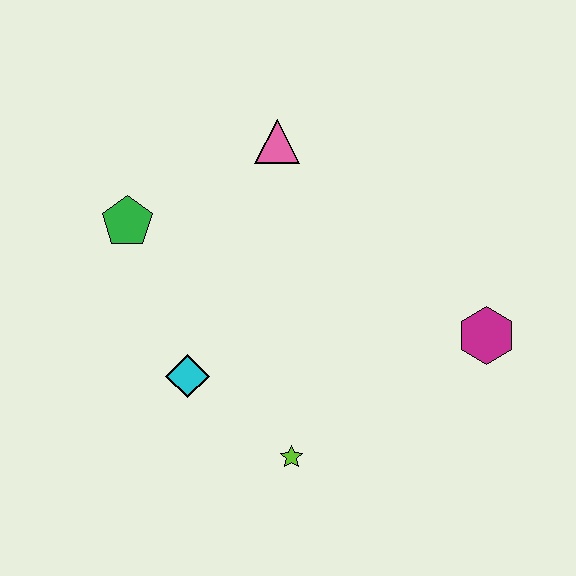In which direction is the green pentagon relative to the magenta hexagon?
The green pentagon is to the left of the magenta hexagon.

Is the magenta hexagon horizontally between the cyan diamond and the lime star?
No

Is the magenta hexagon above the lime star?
Yes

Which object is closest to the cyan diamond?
The lime star is closest to the cyan diamond.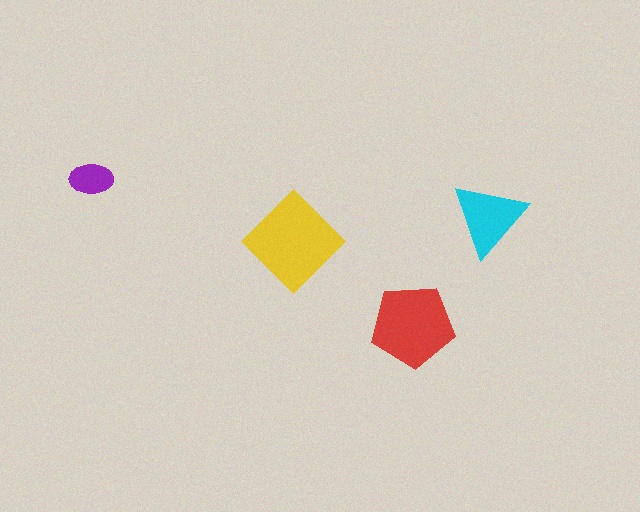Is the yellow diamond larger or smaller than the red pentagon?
Larger.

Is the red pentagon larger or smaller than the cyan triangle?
Larger.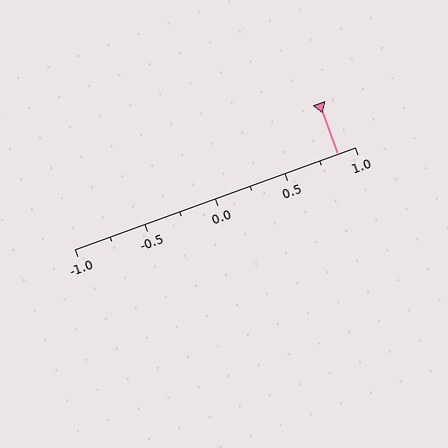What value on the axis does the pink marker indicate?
The marker indicates approximately 0.88.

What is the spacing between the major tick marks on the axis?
The major ticks are spaced 0.5 apart.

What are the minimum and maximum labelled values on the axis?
The axis runs from -1.0 to 1.0.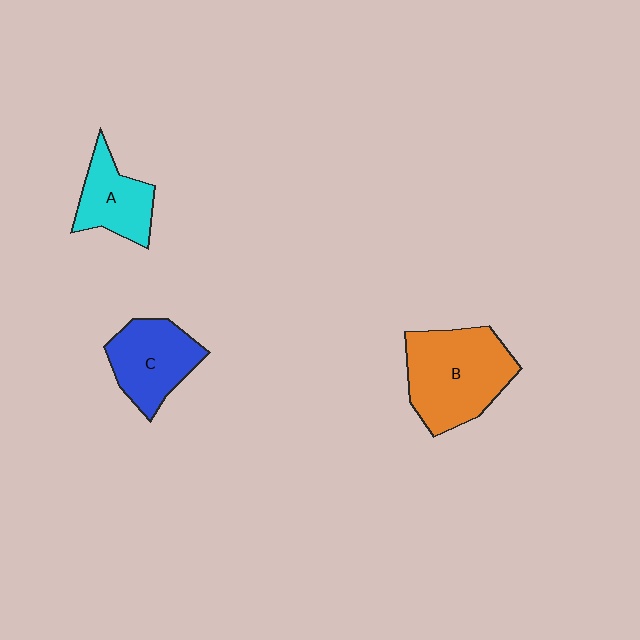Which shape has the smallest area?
Shape A (cyan).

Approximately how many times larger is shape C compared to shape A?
Approximately 1.2 times.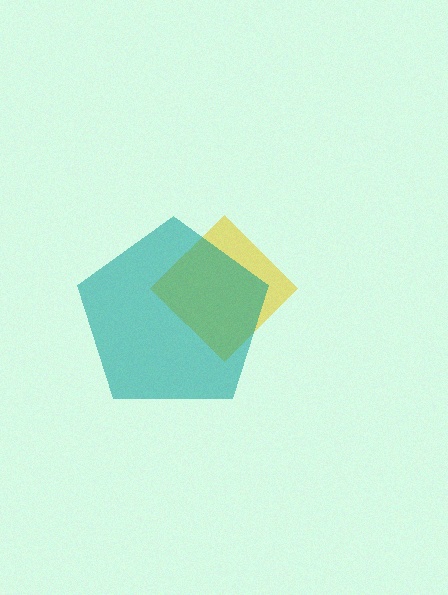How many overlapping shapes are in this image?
There are 2 overlapping shapes in the image.